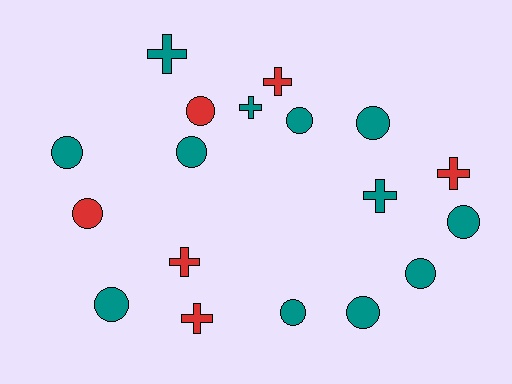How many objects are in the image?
There are 18 objects.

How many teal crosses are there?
There are 3 teal crosses.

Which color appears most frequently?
Teal, with 12 objects.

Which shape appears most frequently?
Circle, with 11 objects.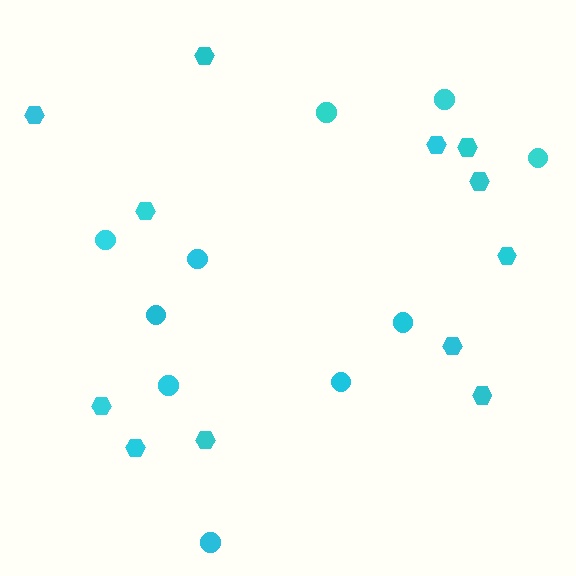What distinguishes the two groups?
There are 2 groups: one group of circles (10) and one group of hexagons (12).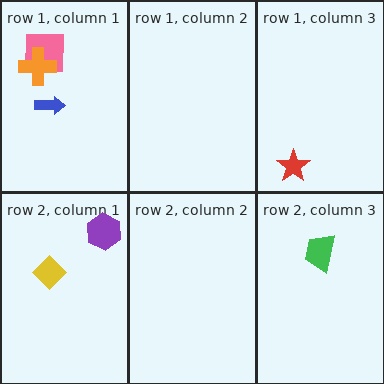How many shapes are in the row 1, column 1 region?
3.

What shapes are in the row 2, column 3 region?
The green trapezoid.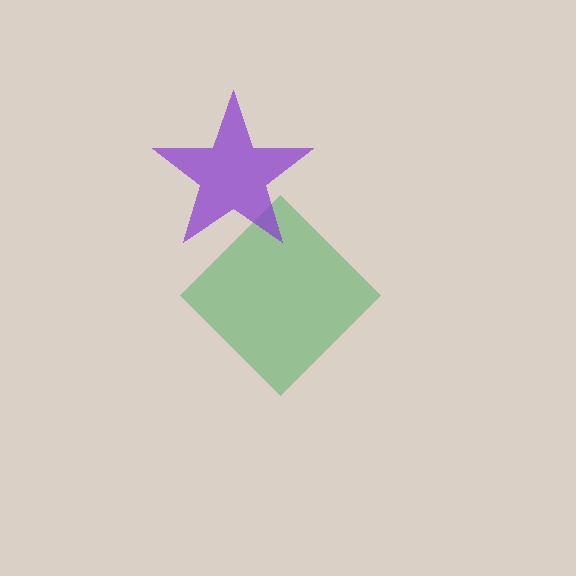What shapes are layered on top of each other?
The layered shapes are: a green diamond, a purple star.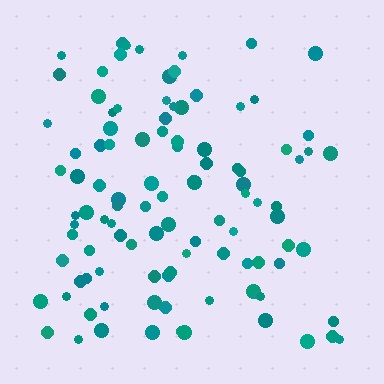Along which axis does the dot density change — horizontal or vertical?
Horizontal.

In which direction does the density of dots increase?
From right to left, with the left side densest.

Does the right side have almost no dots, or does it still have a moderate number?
Still a moderate number, just noticeably fewer than the left.